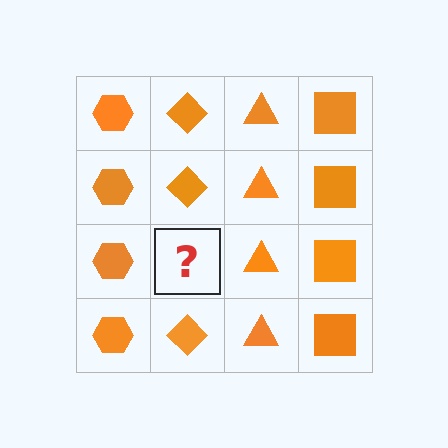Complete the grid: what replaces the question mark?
The question mark should be replaced with an orange diamond.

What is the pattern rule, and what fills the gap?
The rule is that each column has a consistent shape. The gap should be filled with an orange diamond.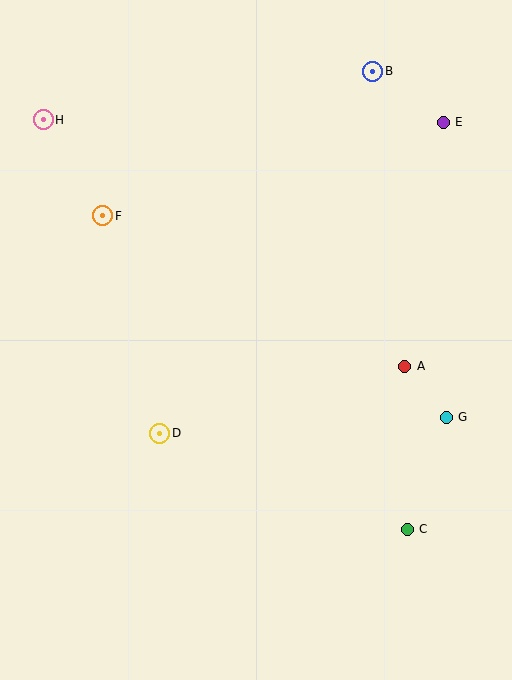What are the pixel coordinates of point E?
Point E is at (443, 122).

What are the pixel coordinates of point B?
Point B is at (373, 71).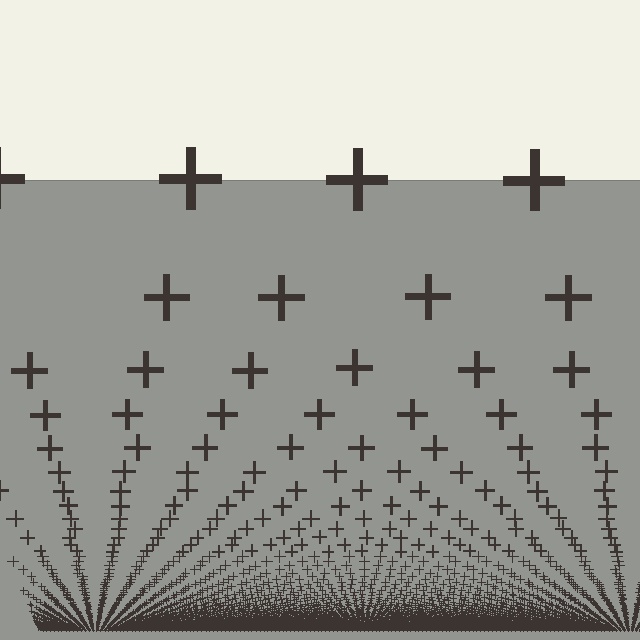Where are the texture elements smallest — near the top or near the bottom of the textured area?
Near the bottom.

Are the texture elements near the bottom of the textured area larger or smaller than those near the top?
Smaller. The gradient is inverted — elements near the bottom are smaller and denser.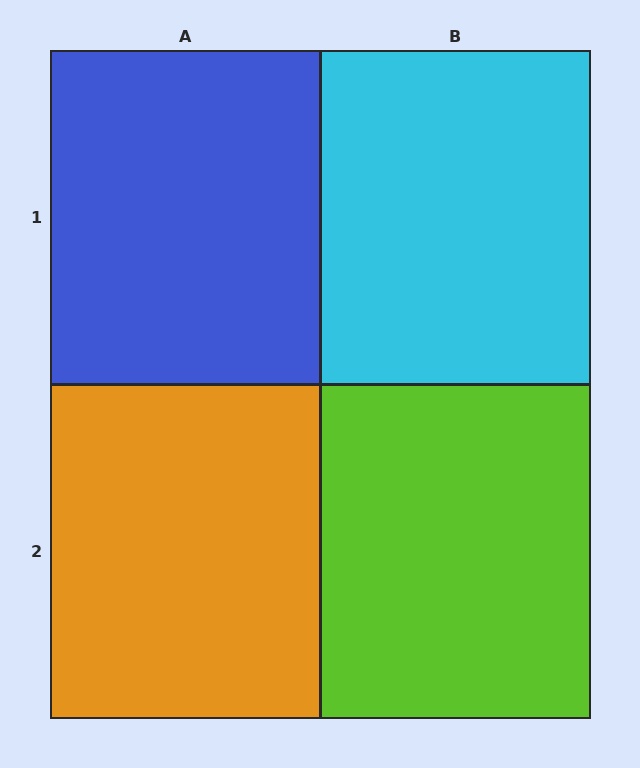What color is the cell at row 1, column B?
Cyan.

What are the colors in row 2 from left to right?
Orange, lime.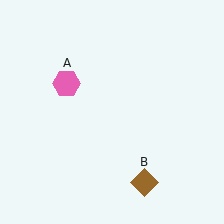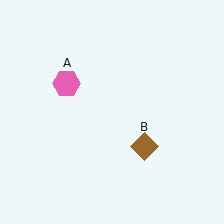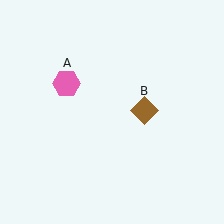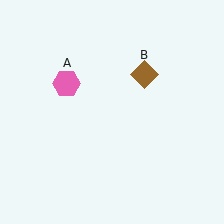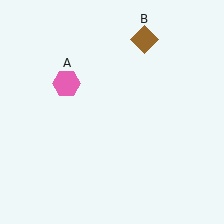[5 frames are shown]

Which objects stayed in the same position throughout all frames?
Pink hexagon (object A) remained stationary.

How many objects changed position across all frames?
1 object changed position: brown diamond (object B).